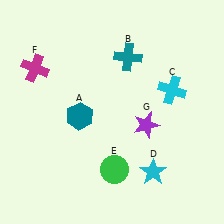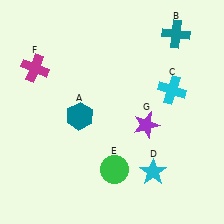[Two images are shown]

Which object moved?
The teal cross (B) moved right.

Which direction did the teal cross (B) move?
The teal cross (B) moved right.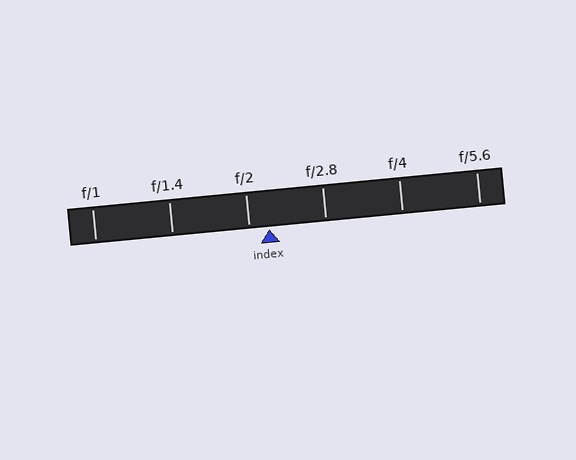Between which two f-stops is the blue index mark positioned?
The index mark is between f/2 and f/2.8.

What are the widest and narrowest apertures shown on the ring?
The widest aperture shown is f/1 and the narrowest is f/5.6.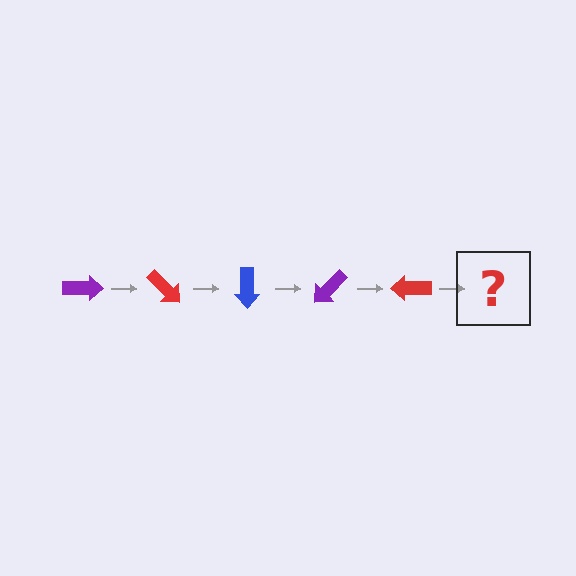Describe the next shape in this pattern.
It should be a blue arrow, rotated 225 degrees from the start.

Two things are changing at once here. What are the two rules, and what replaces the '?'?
The two rules are that it rotates 45 degrees each step and the color cycles through purple, red, and blue. The '?' should be a blue arrow, rotated 225 degrees from the start.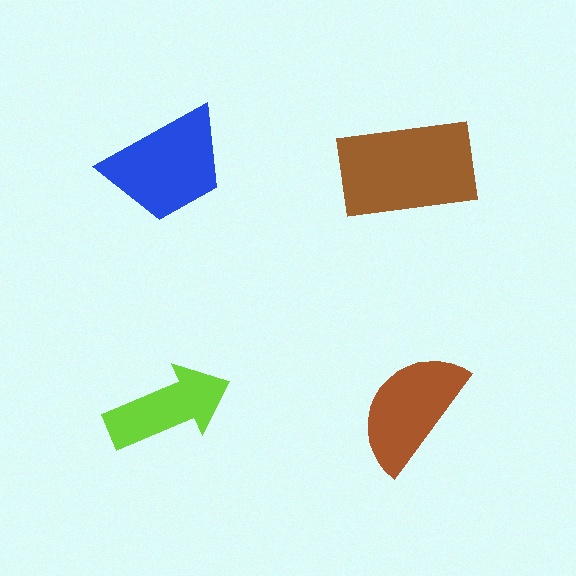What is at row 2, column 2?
A brown semicircle.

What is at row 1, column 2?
A brown rectangle.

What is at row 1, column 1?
A blue trapezoid.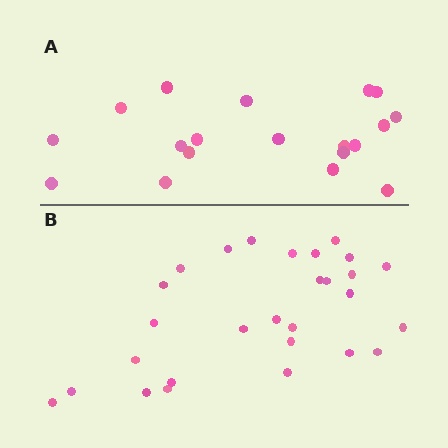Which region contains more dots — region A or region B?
Region B (the bottom region) has more dots.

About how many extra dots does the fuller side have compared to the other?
Region B has roughly 8 or so more dots than region A.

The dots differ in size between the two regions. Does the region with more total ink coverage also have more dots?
No. Region A has more total ink coverage because its dots are larger, but region B actually contains more individual dots. Total area can be misleading — the number of items is what matters here.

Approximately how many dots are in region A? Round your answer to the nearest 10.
About 20 dots. (The exact count is 19, which rounds to 20.)